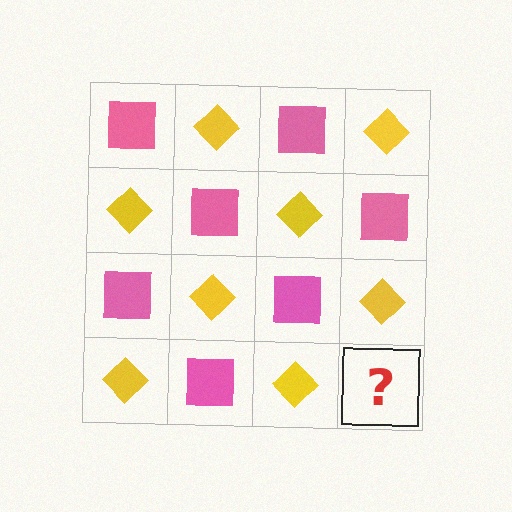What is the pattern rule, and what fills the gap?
The rule is that it alternates pink square and yellow diamond in a checkerboard pattern. The gap should be filled with a pink square.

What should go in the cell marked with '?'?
The missing cell should contain a pink square.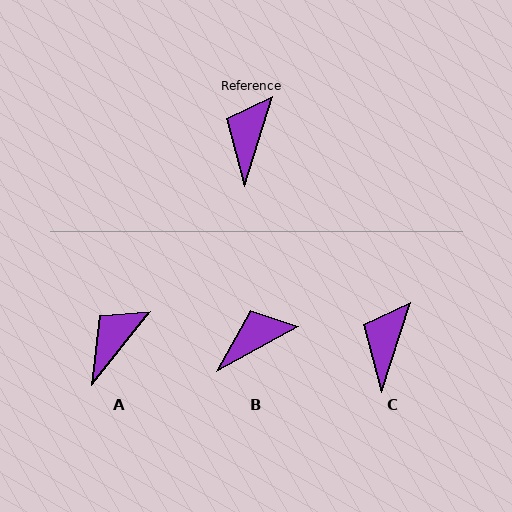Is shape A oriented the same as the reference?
No, it is off by about 21 degrees.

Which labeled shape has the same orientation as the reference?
C.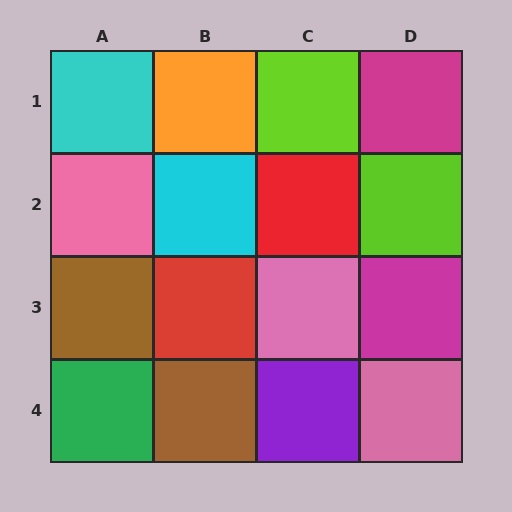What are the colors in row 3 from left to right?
Brown, red, pink, magenta.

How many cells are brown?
2 cells are brown.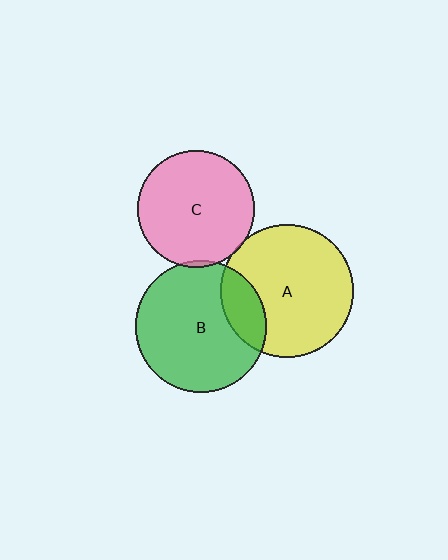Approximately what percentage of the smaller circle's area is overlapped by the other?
Approximately 20%.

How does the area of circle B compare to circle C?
Approximately 1.3 times.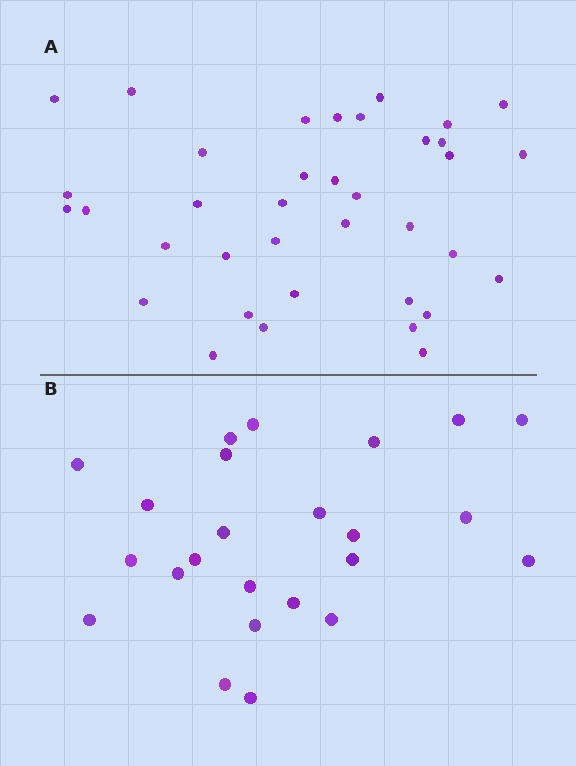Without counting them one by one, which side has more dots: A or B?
Region A (the top region) has more dots.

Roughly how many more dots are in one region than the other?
Region A has approximately 15 more dots than region B.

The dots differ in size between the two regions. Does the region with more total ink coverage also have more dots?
No. Region B has more total ink coverage because its dots are larger, but region A actually contains more individual dots. Total area can be misleading — the number of items is what matters here.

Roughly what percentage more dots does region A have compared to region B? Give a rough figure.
About 55% more.